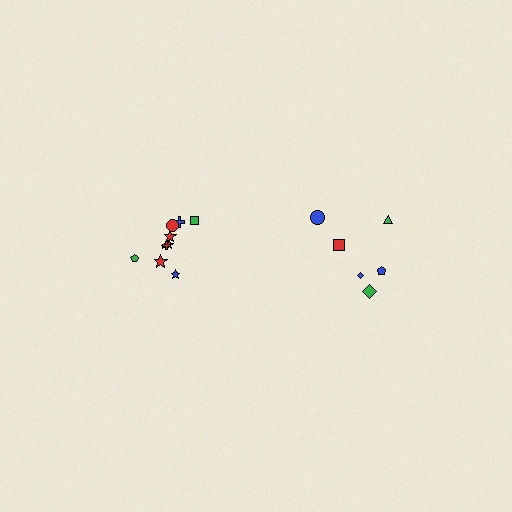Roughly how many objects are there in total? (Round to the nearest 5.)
Roughly 15 objects in total.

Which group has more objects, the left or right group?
The left group.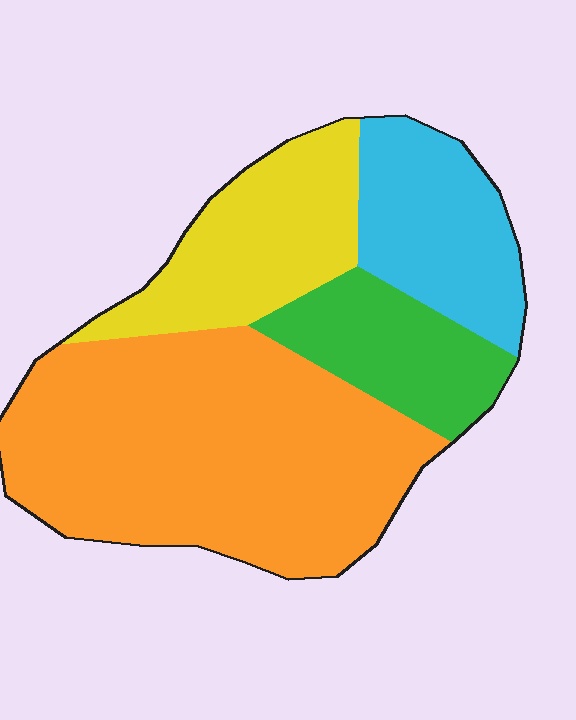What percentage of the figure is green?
Green takes up about one eighth (1/8) of the figure.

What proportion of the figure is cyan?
Cyan covers around 15% of the figure.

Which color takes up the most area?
Orange, at roughly 50%.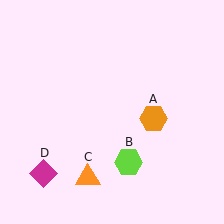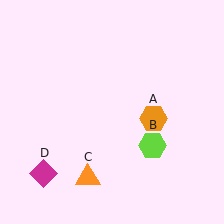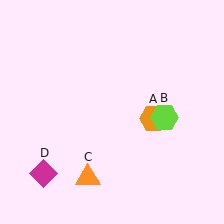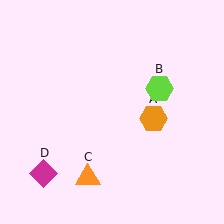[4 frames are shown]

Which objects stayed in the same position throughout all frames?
Orange hexagon (object A) and orange triangle (object C) and magenta diamond (object D) remained stationary.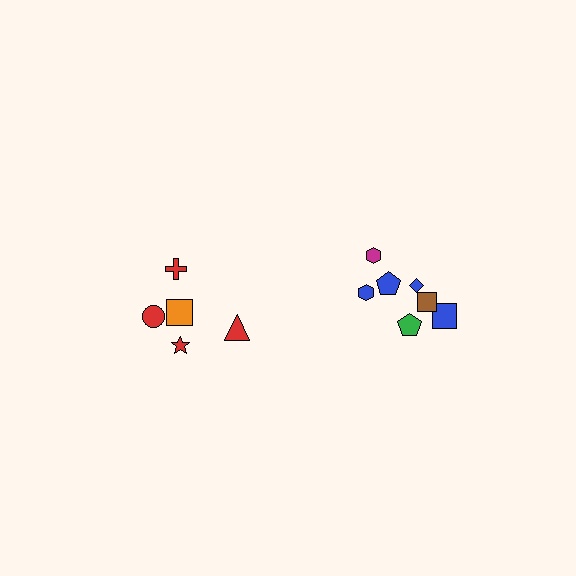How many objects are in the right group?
There are 7 objects.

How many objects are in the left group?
There are 5 objects.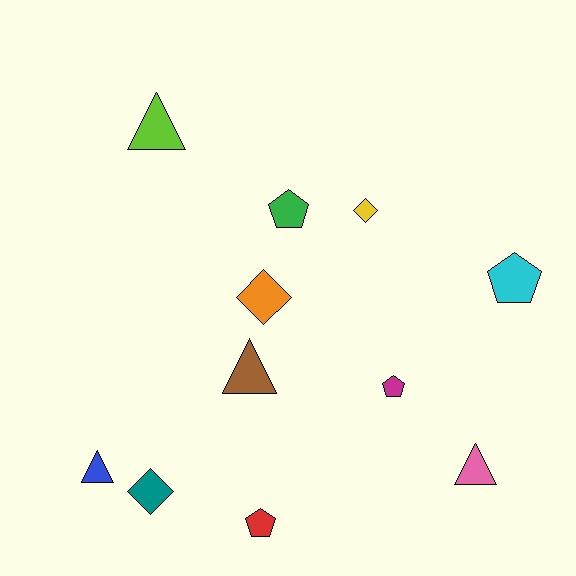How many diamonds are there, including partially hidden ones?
There are 3 diamonds.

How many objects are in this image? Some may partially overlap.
There are 11 objects.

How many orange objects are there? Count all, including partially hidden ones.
There is 1 orange object.